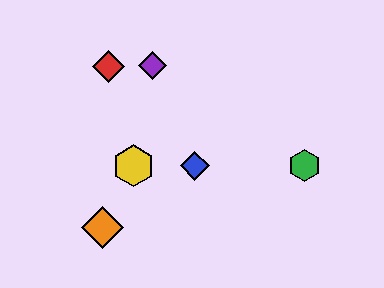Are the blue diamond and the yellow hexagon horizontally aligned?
Yes, both are at y≈166.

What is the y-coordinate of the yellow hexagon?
The yellow hexagon is at y≈166.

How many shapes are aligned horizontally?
3 shapes (the blue diamond, the green hexagon, the yellow hexagon) are aligned horizontally.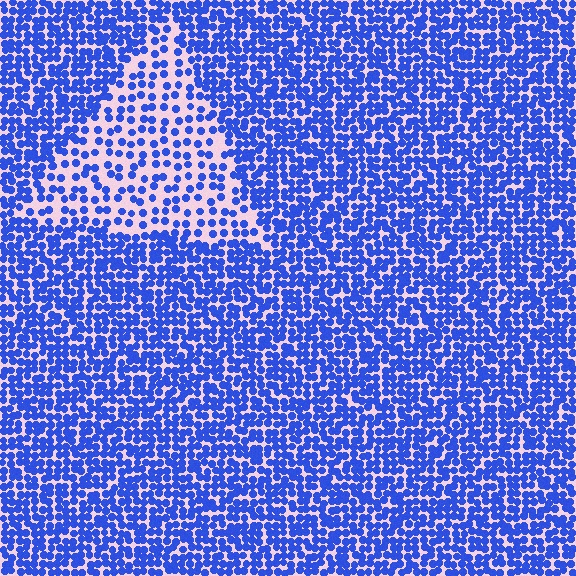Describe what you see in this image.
The image contains small blue elements arranged at two different densities. A triangle-shaped region is visible where the elements are less densely packed than the surrounding area.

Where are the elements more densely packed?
The elements are more densely packed outside the triangle boundary.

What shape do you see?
I see a triangle.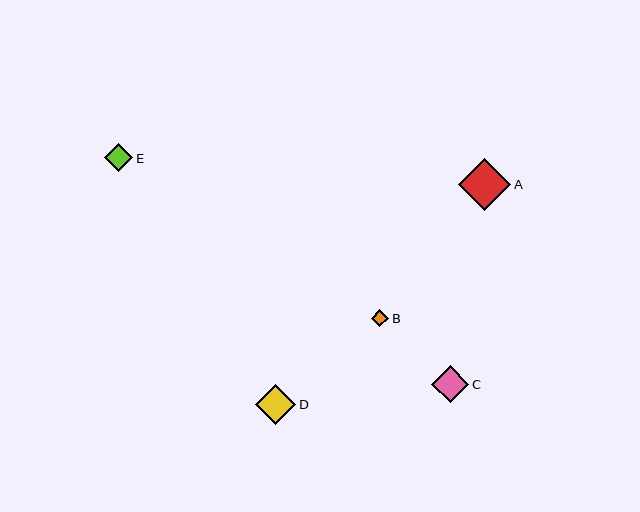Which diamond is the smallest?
Diamond B is the smallest with a size of approximately 17 pixels.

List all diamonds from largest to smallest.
From largest to smallest: A, D, C, E, B.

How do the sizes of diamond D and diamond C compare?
Diamond D and diamond C are approximately the same size.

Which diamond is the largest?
Diamond A is the largest with a size of approximately 52 pixels.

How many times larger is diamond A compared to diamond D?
Diamond A is approximately 1.3 times the size of diamond D.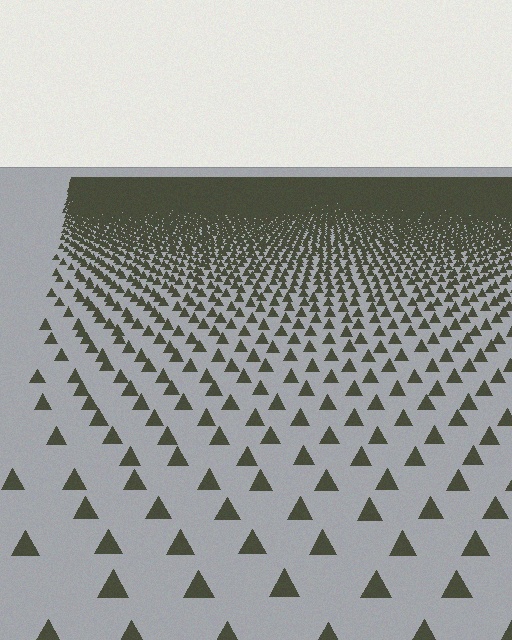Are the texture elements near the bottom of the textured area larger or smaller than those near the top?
Larger. Near the bottom, elements are closer to the viewer and appear at a bigger on-screen size.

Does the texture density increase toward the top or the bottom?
Density increases toward the top.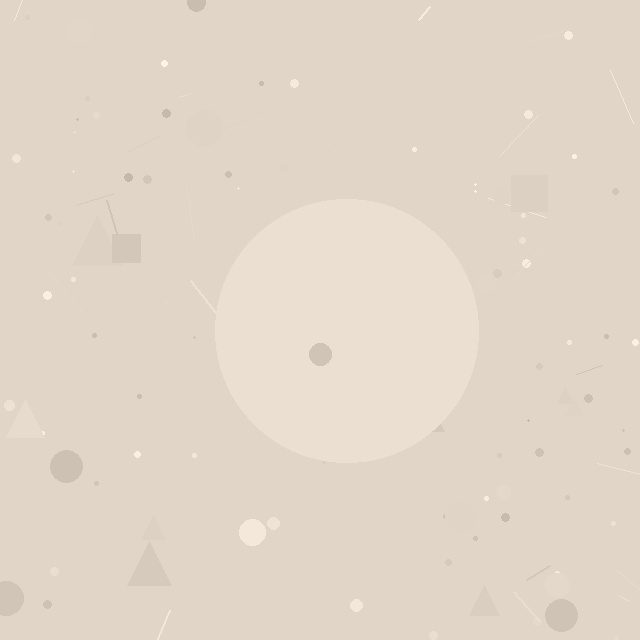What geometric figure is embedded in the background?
A circle is embedded in the background.